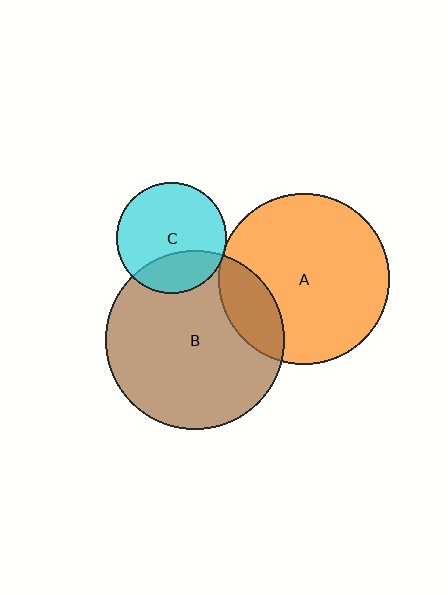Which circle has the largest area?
Circle B (brown).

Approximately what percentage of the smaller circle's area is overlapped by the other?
Approximately 5%.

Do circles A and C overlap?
Yes.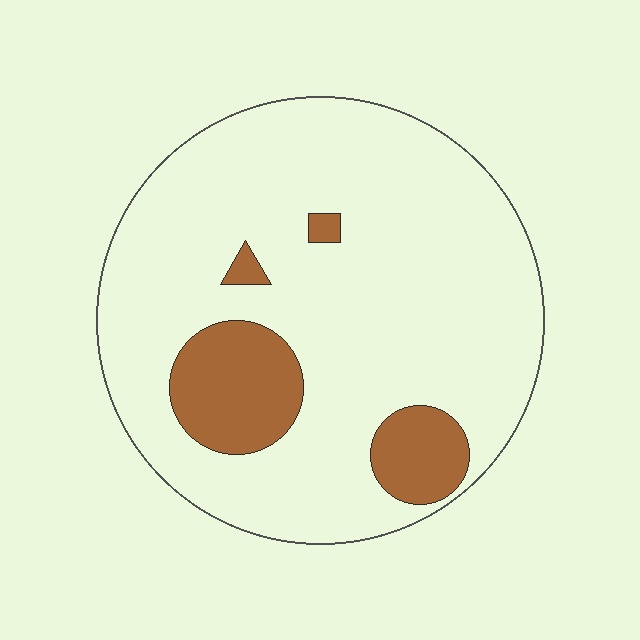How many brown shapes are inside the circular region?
4.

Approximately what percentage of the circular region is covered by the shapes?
Approximately 15%.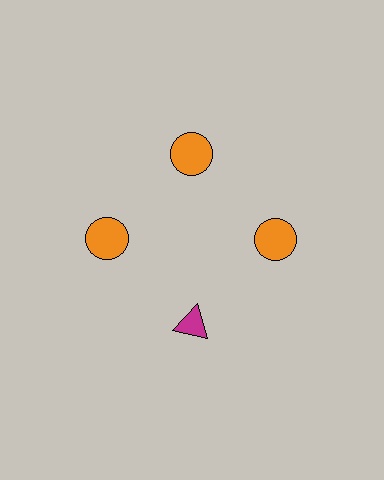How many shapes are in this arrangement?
There are 4 shapes arranged in a ring pattern.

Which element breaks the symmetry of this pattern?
The magenta triangle at roughly the 6 o'clock position breaks the symmetry. All other shapes are orange circles.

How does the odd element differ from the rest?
It differs in both color (magenta instead of orange) and shape (triangle instead of circle).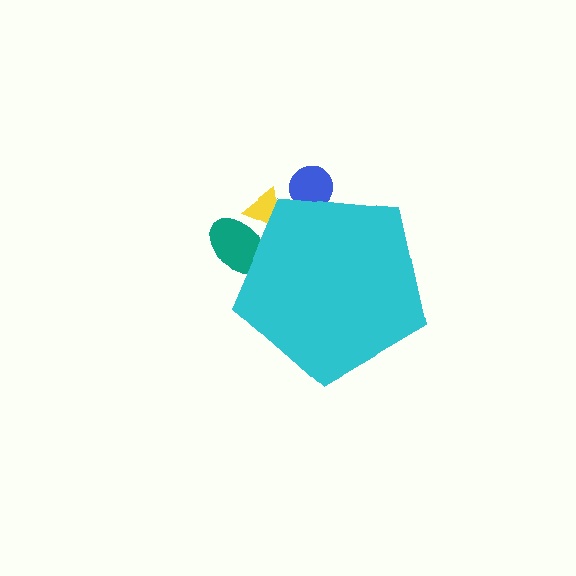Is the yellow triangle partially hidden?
Yes, the yellow triangle is partially hidden behind the cyan pentagon.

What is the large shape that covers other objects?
A cyan pentagon.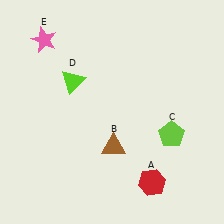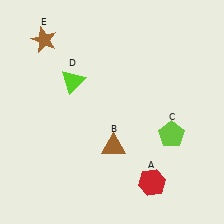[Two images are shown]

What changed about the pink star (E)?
In Image 1, E is pink. In Image 2, it changed to brown.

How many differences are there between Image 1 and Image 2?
There is 1 difference between the two images.